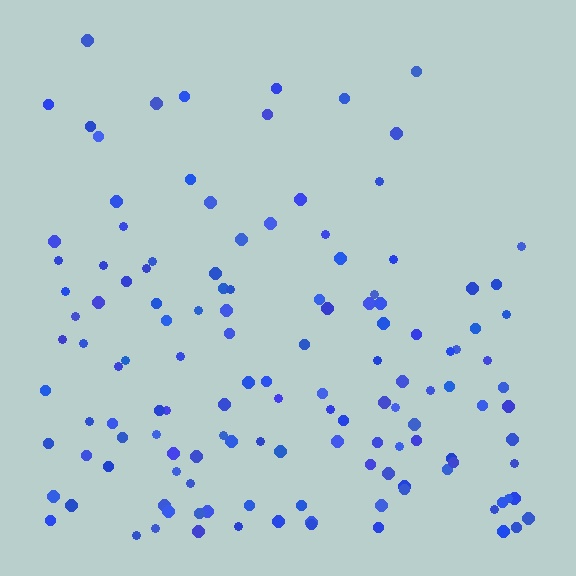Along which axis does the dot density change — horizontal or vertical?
Vertical.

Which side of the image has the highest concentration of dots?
The bottom.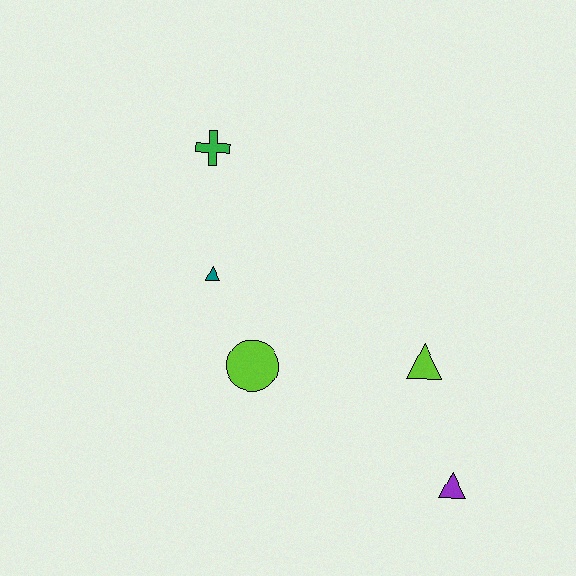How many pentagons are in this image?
There are no pentagons.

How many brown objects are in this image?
There are no brown objects.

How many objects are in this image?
There are 5 objects.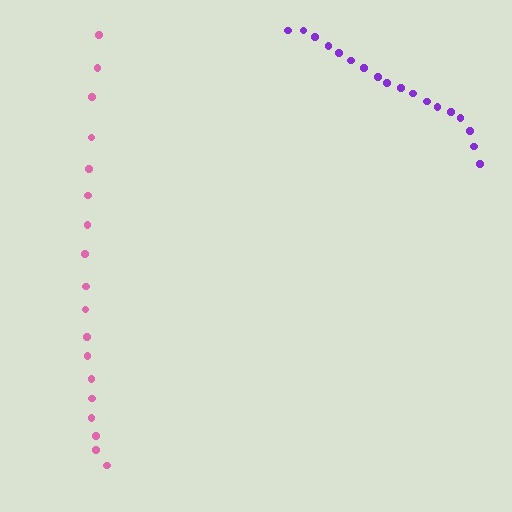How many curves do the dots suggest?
There are 2 distinct paths.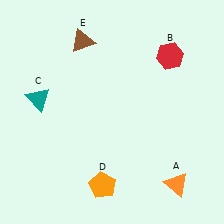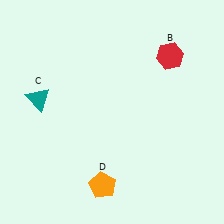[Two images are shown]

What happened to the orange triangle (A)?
The orange triangle (A) was removed in Image 2. It was in the bottom-right area of Image 1.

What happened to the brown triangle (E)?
The brown triangle (E) was removed in Image 2. It was in the top-left area of Image 1.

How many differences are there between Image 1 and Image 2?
There are 2 differences between the two images.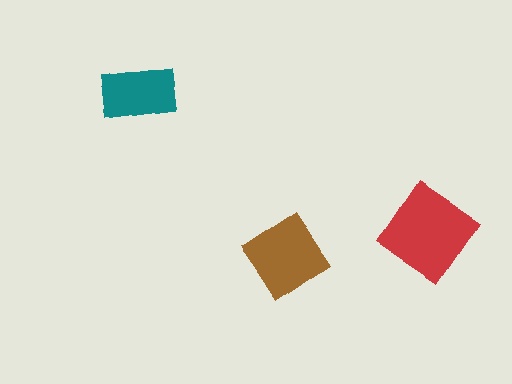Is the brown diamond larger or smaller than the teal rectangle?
Larger.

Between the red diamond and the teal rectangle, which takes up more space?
The red diamond.